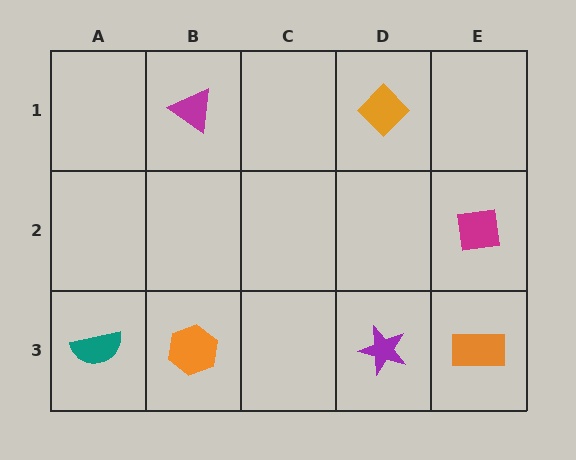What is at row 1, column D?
An orange diamond.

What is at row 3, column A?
A teal semicircle.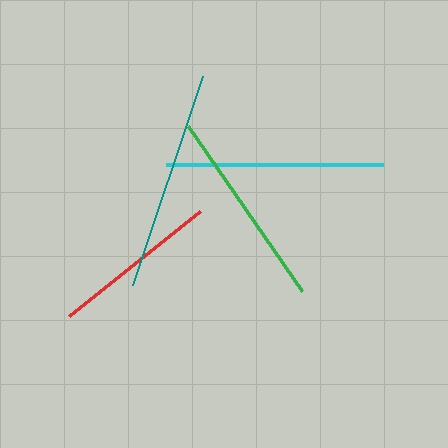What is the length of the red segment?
The red segment is approximately 169 pixels long.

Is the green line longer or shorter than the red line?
The green line is longer than the red line.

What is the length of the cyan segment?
The cyan segment is approximately 217 pixels long.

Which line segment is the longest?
The teal line is the longest at approximately 220 pixels.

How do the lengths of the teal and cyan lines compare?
The teal and cyan lines are approximately the same length.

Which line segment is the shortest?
The red line is the shortest at approximately 169 pixels.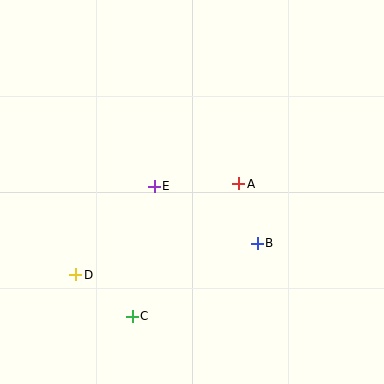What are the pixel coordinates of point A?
Point A is at (239, 184).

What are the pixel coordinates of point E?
Point E is at (154, 186).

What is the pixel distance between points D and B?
The distance between D and B is 185 pixels.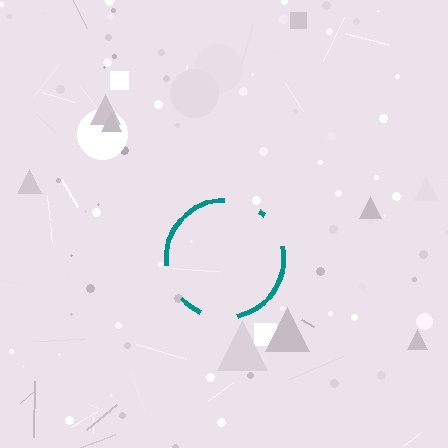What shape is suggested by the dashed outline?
The dashed outline suggests a circle.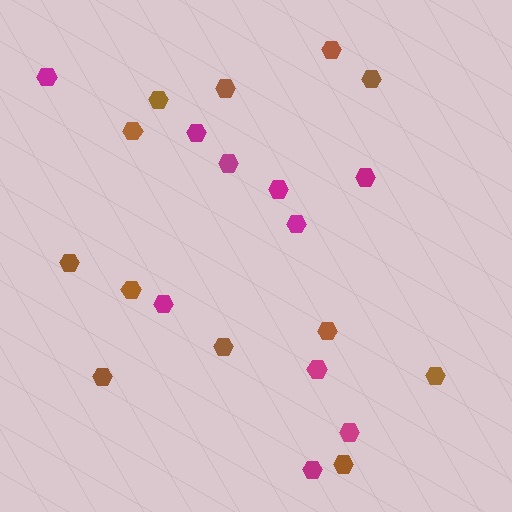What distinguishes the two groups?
There are 2 groups: one group of magenta hexagons (10) and one group of brown hexagons (12).